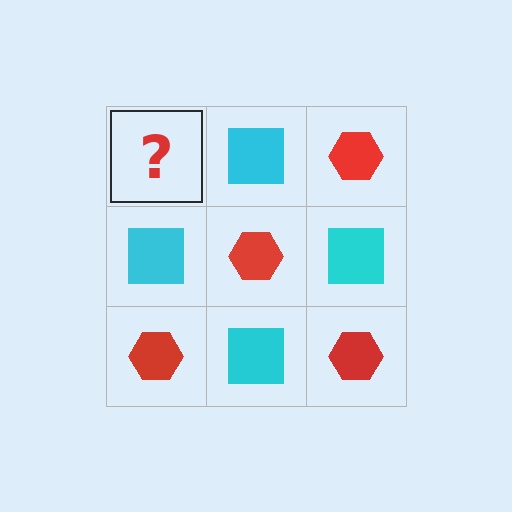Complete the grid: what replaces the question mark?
The question mark should be replaced with a red hexagon.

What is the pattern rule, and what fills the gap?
The rule is that it alternates red hexagon and cyan square in a checkerboard pattern. The gap should be filled with a red hexagon.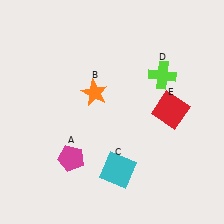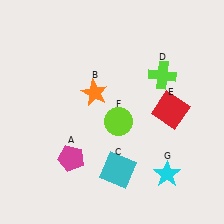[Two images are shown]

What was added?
A lime circle (F), a cyan star (G) were added in Image 2.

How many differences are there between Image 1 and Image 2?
There are 2 differences between the two images.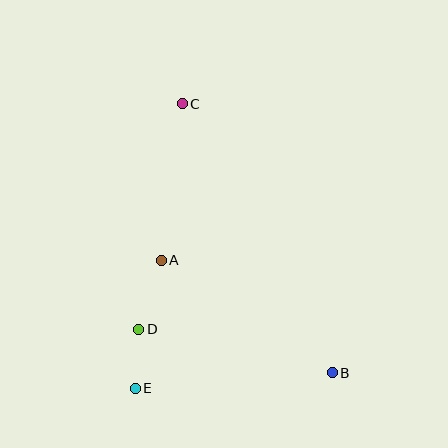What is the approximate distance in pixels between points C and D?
The distance between C and D is approximately 230 pixels.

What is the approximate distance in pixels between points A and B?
The distance between A and B is approximately 205 pixels.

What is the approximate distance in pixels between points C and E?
The distance between C and E is approximately 289 pixels.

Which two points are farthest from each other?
Points B and C are farthest from each other.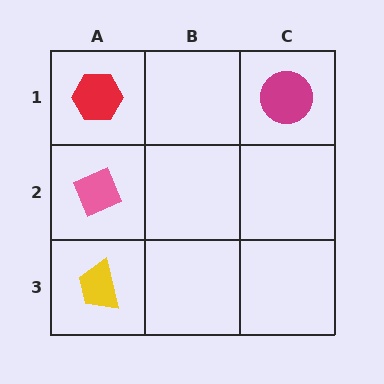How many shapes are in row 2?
1 shape.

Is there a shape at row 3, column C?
No, that cell is empty.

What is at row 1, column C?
A magenta circle.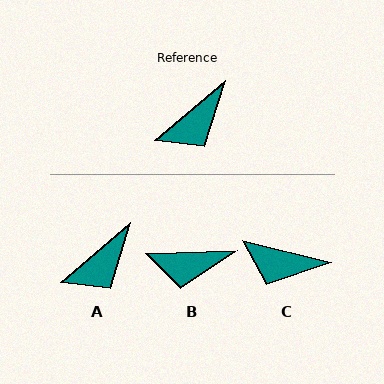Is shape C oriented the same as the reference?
No, it is off by about 55 degrees.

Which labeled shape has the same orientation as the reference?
A.